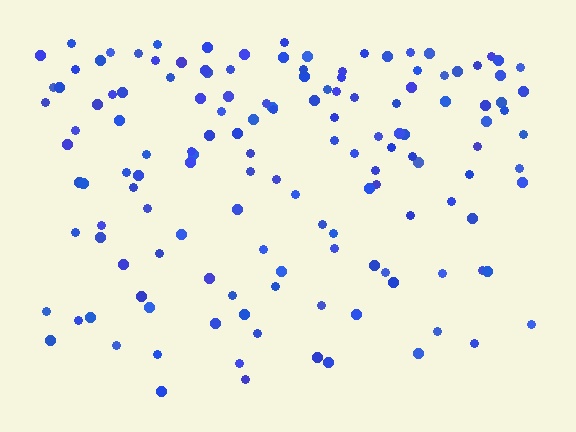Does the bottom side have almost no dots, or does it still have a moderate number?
Still a moderate number, just noticeably fewer than the top.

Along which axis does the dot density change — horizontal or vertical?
Vertical.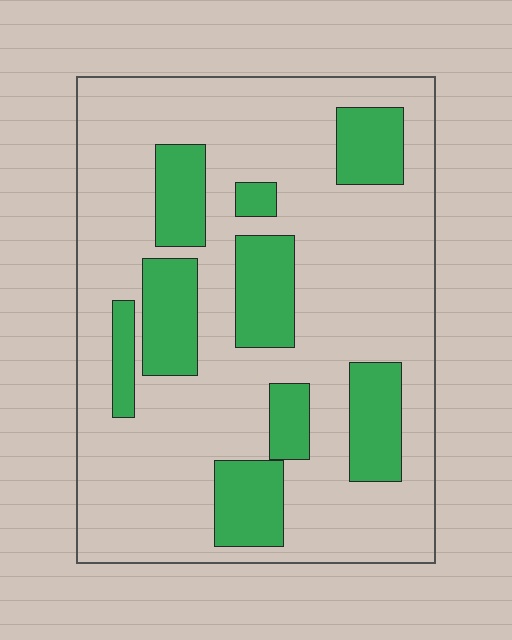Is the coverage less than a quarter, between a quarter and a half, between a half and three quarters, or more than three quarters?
Less than a quarter.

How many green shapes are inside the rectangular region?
9.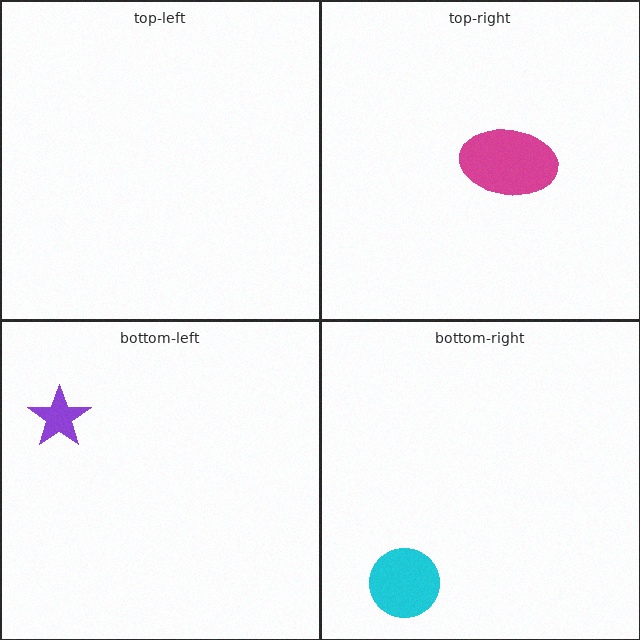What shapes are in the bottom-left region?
The purple star.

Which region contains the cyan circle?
The bottom-right region.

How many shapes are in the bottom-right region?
1.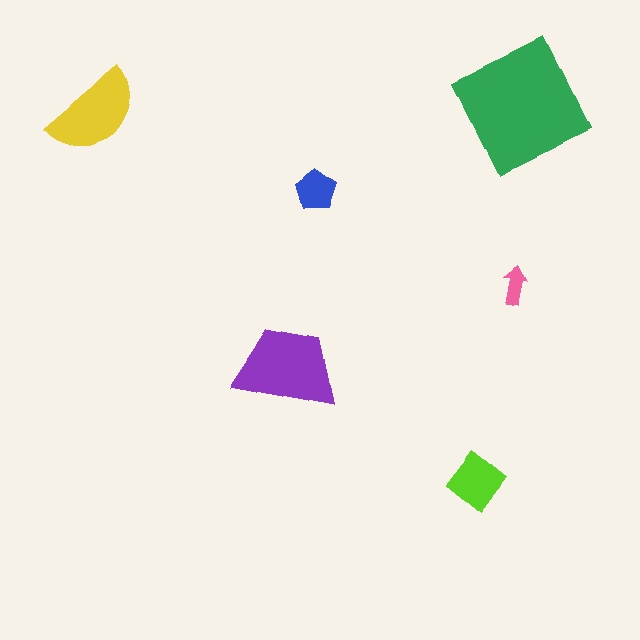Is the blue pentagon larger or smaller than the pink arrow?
Larger.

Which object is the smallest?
The pink arrow.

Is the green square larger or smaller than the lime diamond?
Larger.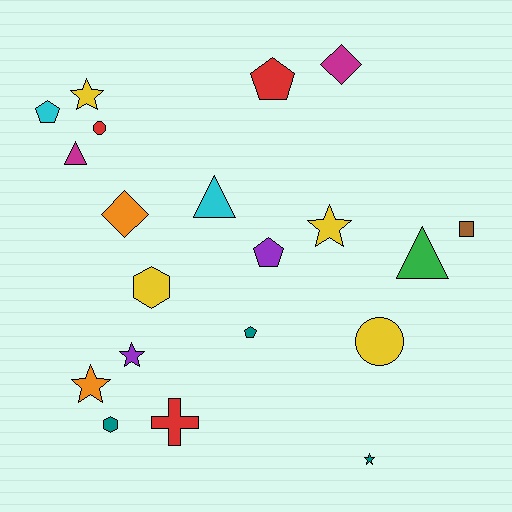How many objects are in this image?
There are 20 objects.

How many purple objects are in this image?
There are 2 purple objects.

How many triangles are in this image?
There are 3 triangles.